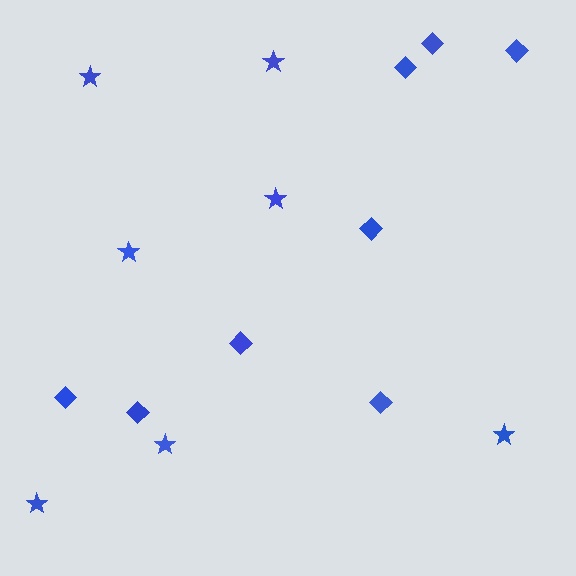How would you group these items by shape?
There are 2 groups: one group of stars (7) and one group of diamonds (8).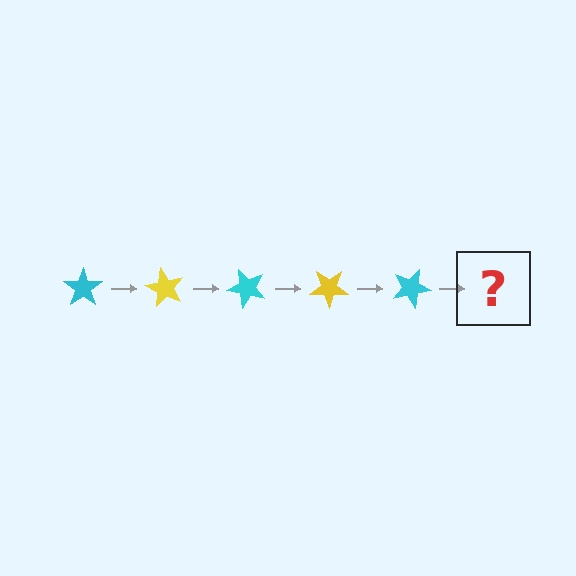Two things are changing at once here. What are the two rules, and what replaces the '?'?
The two rules are that it rotates 60 degrees each step and the color cycles through cyan and yellow. The '?' should be a yellow star, rotated 300 degrees from the start.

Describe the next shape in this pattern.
It should be a yellow star, rotated 300 degrees from the start.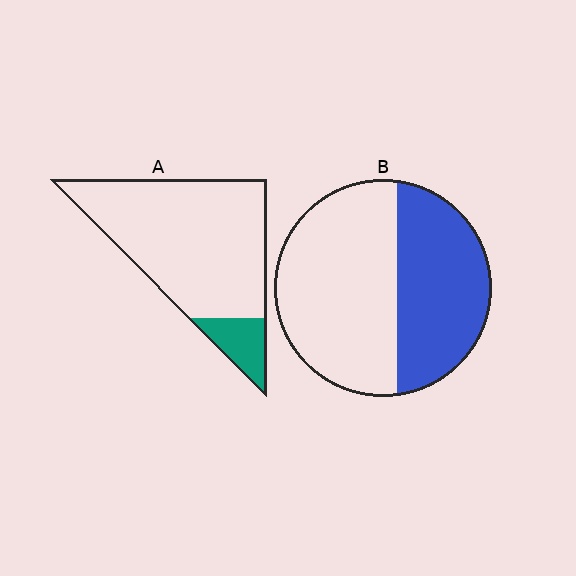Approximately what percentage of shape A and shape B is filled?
A is approximately 15% and B is approximately 40%.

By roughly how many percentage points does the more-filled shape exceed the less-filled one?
By roughly 30 percentage points (B over A).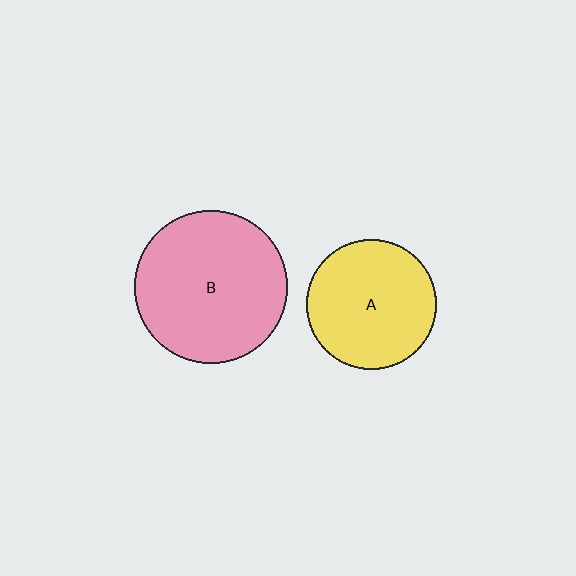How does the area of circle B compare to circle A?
Approximately 1.4 times.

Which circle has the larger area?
Circle B (pink).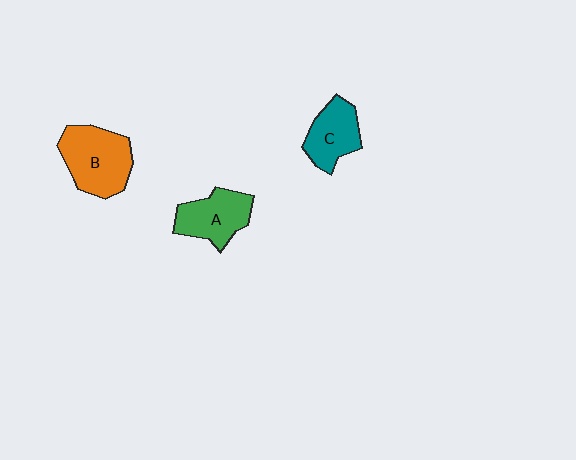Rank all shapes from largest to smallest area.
From largest to smallest: B (orange), A (green), C (teal).